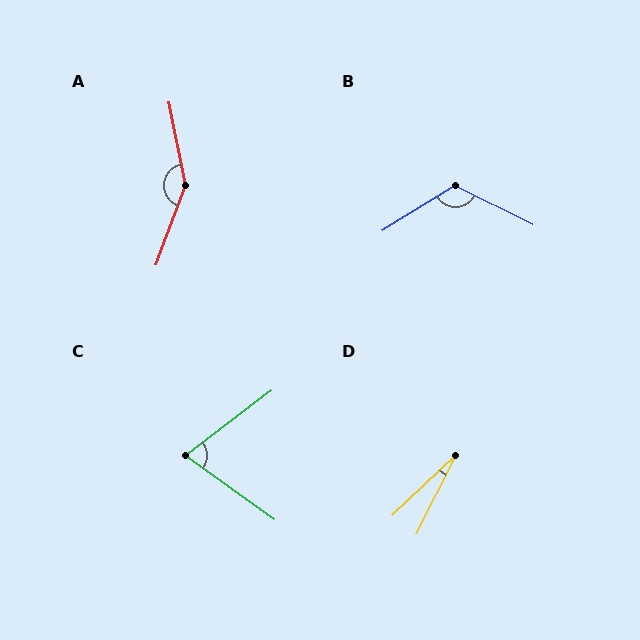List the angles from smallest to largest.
D (20°), C (73°), B (122°), A (149°).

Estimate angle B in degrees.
Approximately 122 degrees.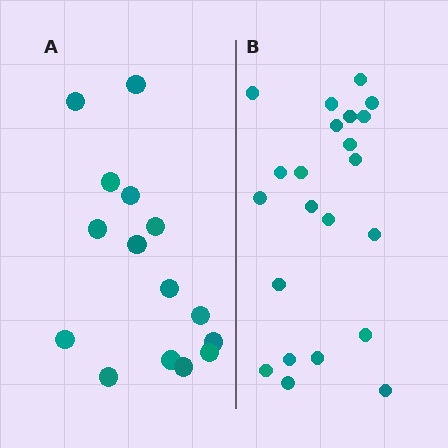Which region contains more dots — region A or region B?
Region B (the right region) has more dots.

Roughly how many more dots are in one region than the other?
Region B has roughly 8 or so more dots than region A.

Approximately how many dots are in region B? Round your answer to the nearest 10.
About 20 dots. (The exact count is 22, which rounds to 20.)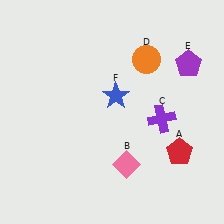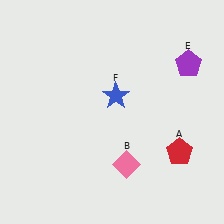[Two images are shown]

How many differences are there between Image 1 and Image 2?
There are 2 differences between the two images.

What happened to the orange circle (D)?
The orange circle (D) was removed in Image 2. It was in the top-right area of Image 1.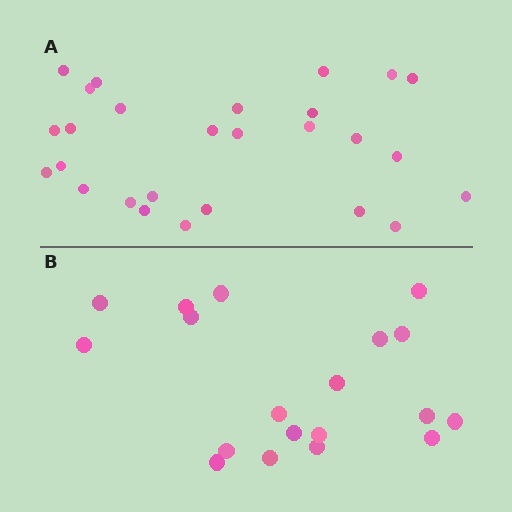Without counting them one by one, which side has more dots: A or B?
Region A (the top region) has more dots.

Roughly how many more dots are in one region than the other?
Region A has roughly 8 or so more dots than region B.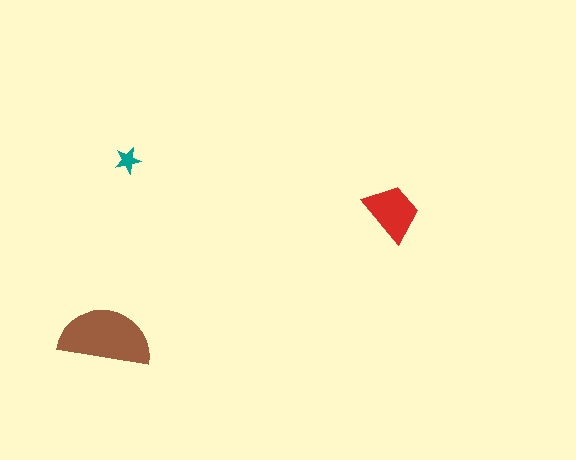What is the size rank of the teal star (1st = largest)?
3rd.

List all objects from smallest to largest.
The teal star, the red trapezoid, the brown semicircle.